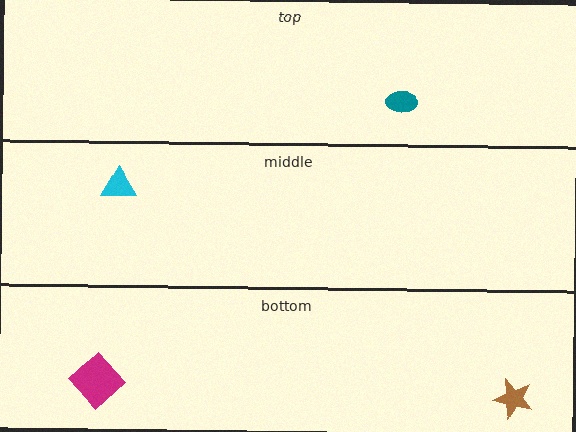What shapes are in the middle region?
The cyan triangle.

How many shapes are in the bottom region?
2.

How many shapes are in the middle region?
1.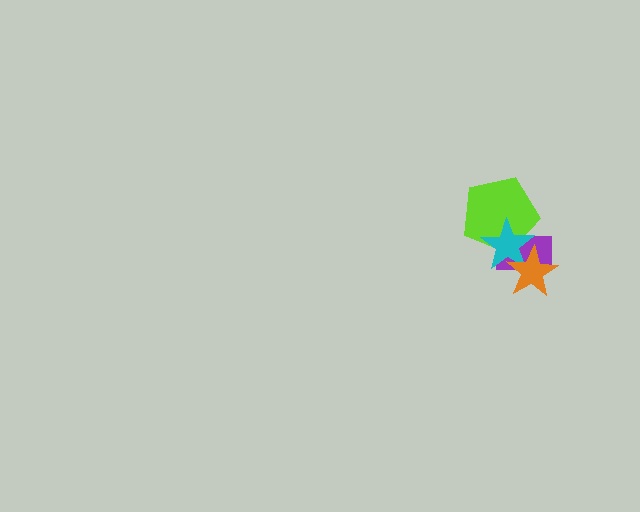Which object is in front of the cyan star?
The orange star is in front of the cyan star.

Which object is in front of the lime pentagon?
The cyan star is in front of the lime pentagon.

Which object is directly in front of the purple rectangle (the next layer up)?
The lime pentagon is directly in front of the purple rectangle.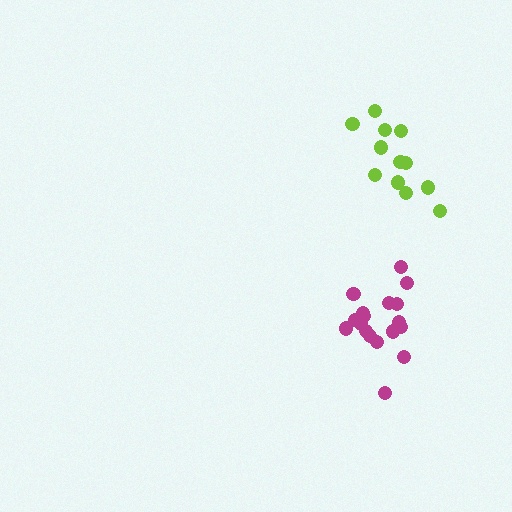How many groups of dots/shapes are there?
There are 2 groups.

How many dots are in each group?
Group 1: 12 dots, Group 2: 18 dots (30 total).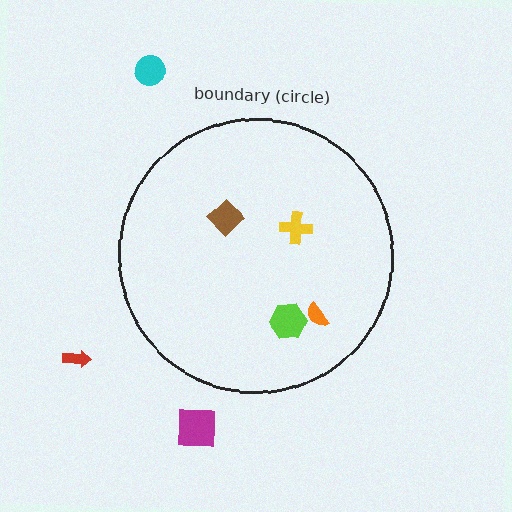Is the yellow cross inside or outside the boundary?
Inside.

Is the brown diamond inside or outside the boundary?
Inside.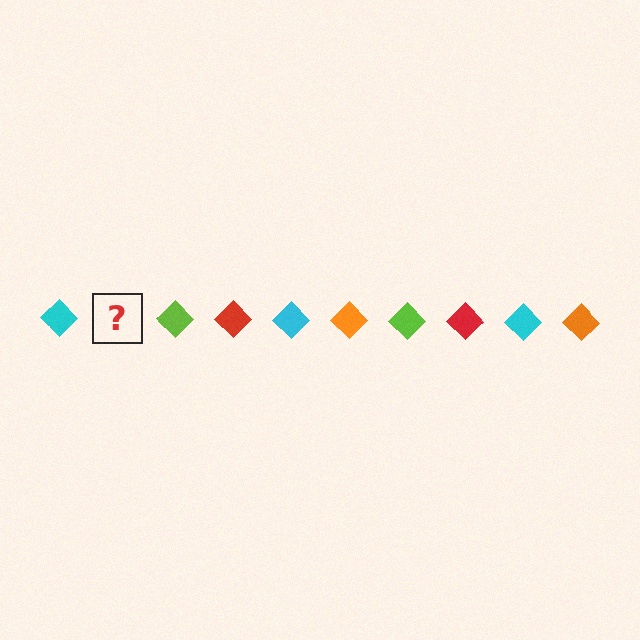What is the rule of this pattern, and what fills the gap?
The rule is that the pattern cycles through cyan, orange, lime, red diamonds. The gap should be filled with an orange diamond.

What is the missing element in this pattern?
The missing element is an orange diamond.